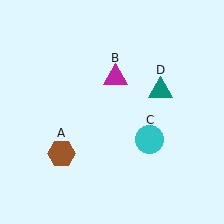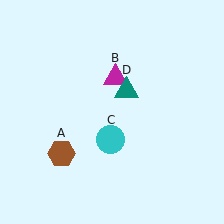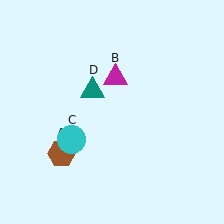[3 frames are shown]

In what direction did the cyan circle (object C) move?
The cyan circle (object C) moved left.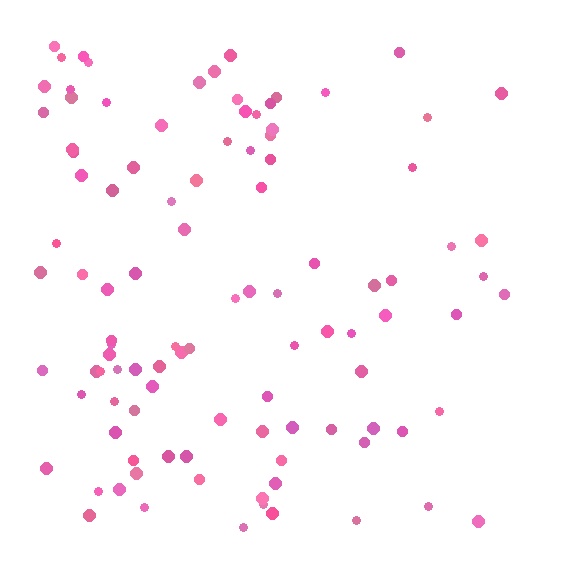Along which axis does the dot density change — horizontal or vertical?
Horizontal.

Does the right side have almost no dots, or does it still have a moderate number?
Still a moderate number, just noticeably fewer than the left.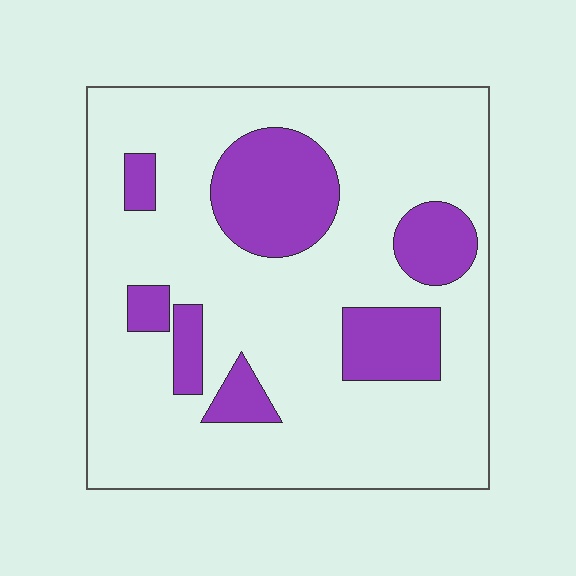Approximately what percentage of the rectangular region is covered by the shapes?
Approximately 20%.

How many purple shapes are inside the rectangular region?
7.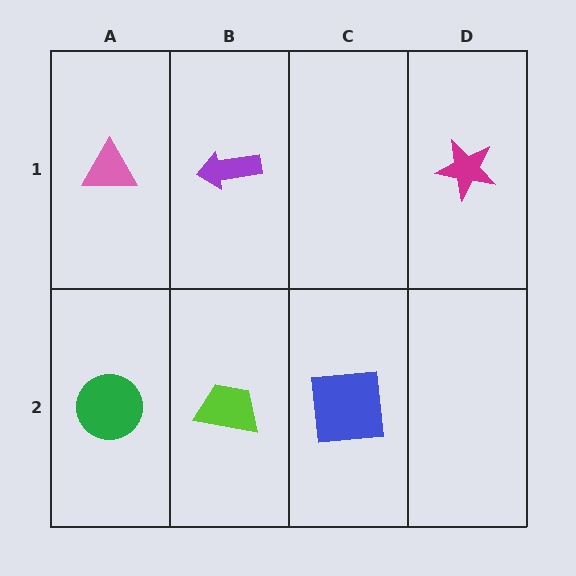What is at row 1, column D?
A magenta star.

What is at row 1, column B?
A purple arrow.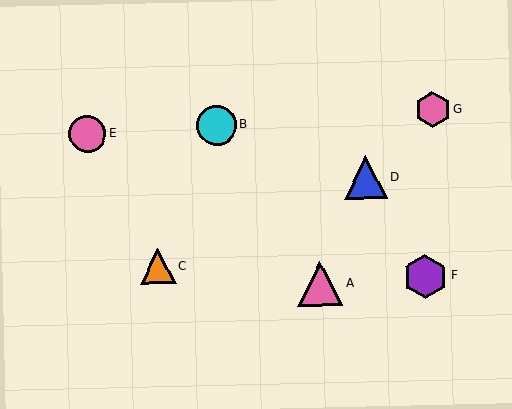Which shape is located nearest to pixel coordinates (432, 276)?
The purple hexagon (labeled F) at (425, 277) is nearest to that location.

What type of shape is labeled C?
Shape C is an orange triangle.